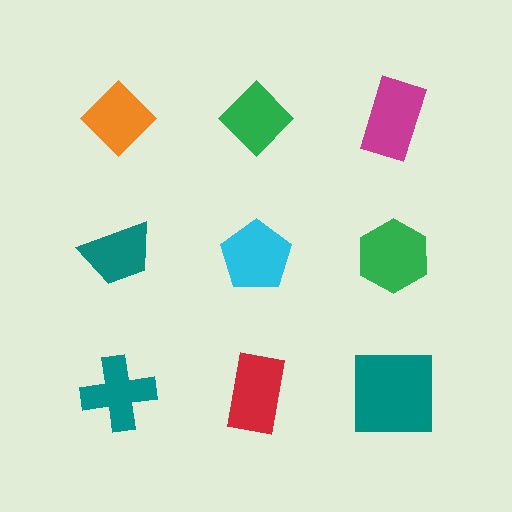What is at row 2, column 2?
A cyan pentagon.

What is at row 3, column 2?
A red rectangle.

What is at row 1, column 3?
A magenta rectangle.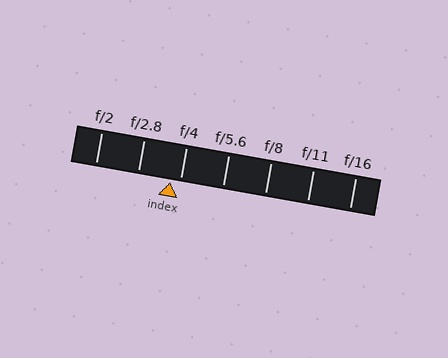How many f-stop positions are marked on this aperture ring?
There are 7 f-stop positions marked.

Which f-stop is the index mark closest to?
The index mark is closest to f/4.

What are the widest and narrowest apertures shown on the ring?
The widest aperture shown is f/2 and the narrowest is f/16.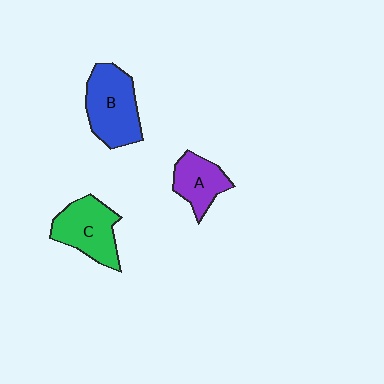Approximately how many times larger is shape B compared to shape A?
Approximately 1.5 times.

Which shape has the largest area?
Shape B (blue).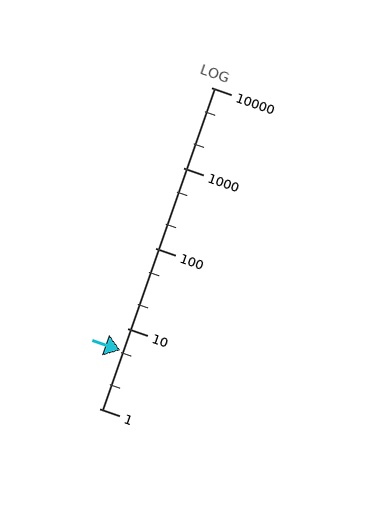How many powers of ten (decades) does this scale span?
The scale spans 4 decades, from 1 to 10000.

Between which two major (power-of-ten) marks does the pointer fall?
The pointer is between 1 and 10.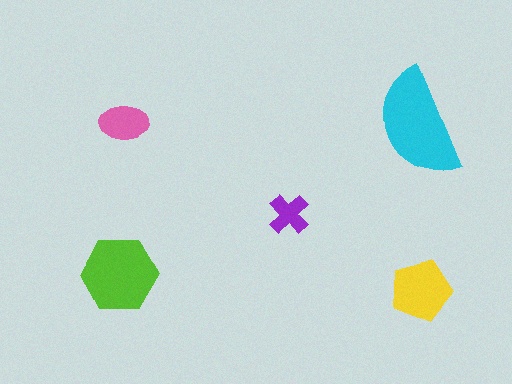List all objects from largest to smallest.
The cyan semicircle, the lime hexagon, the yellow pentagon, the pink ellipse, the purple cross.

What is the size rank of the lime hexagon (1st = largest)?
2nd.